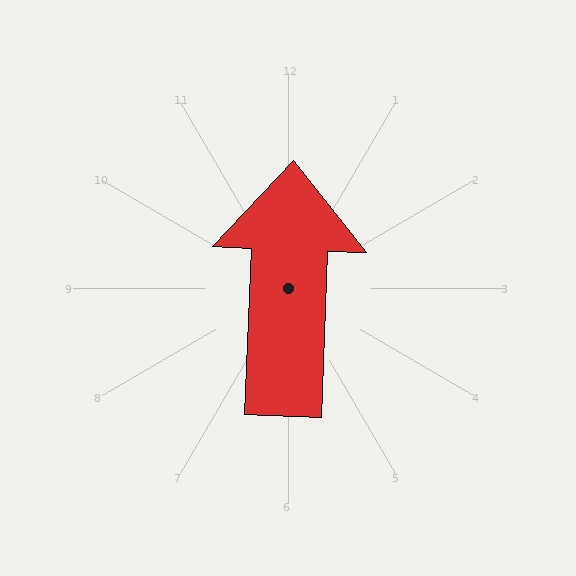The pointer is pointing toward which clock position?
Roughly 12 o'clock.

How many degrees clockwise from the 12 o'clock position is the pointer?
Approximately 2 degrees.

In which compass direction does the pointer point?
North.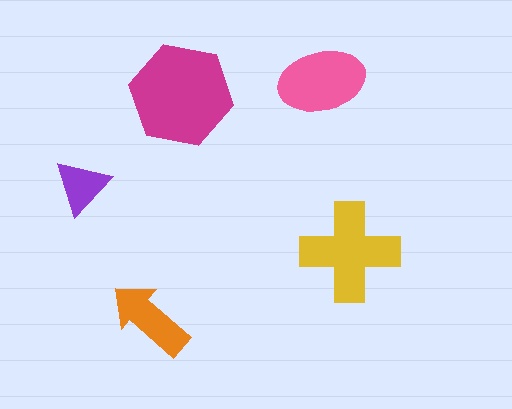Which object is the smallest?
The purple triangle.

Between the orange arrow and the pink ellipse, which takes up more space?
The pink ellipse.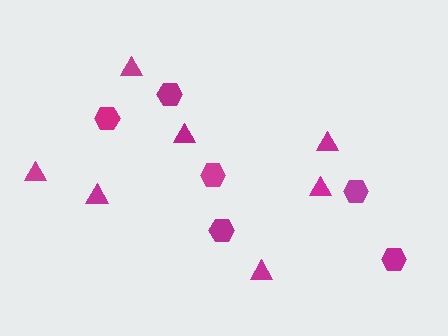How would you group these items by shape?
There are 2 groups: one group of triangles (7) and one group of hexagons (6).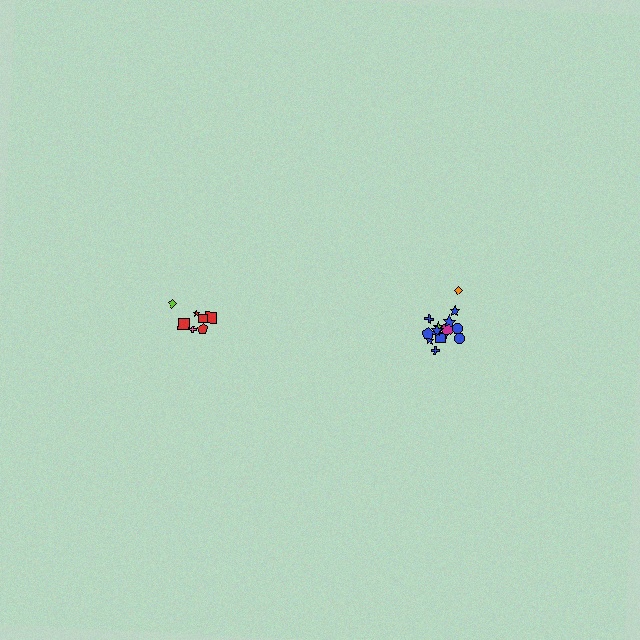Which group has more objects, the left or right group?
The right group.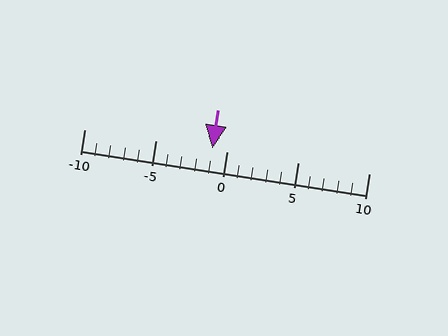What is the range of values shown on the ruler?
The ruler shows values from -10 to 10.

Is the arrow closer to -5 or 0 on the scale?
The arrow is closer to 0.